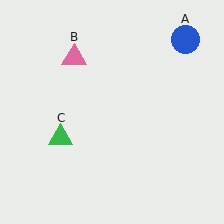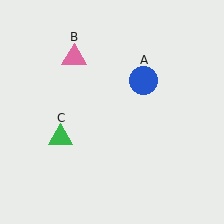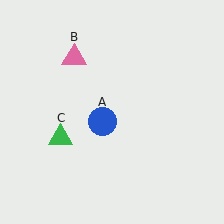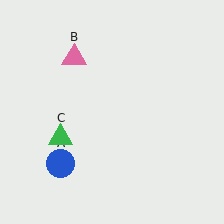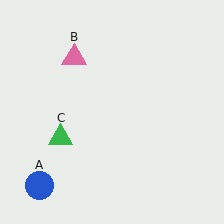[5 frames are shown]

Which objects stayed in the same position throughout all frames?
Pink triangle (object B) and green triangle (object C) remained stationary.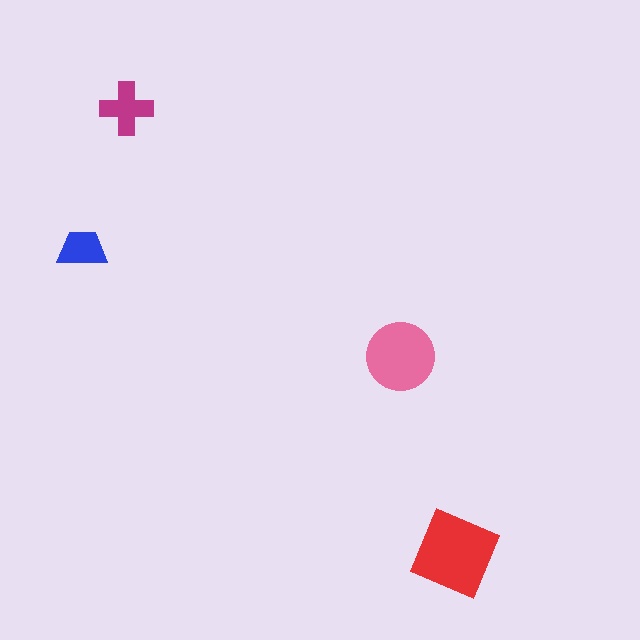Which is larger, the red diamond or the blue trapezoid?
The red diamond.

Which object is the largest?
The red diamond.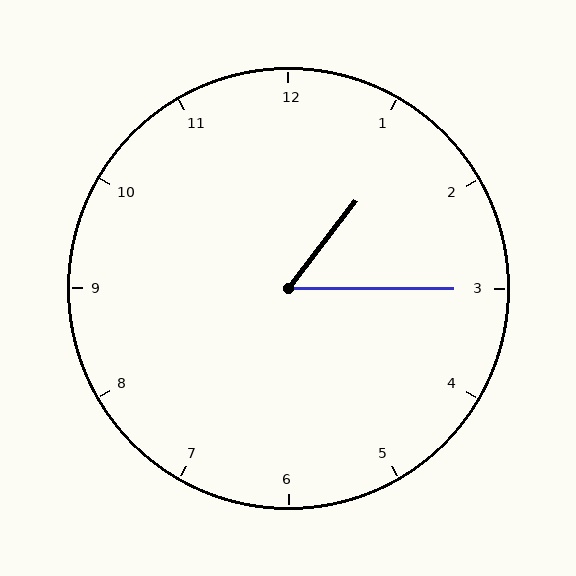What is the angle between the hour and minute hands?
Approximately 52 degrees.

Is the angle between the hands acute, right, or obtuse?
It is acute.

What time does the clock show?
1:15.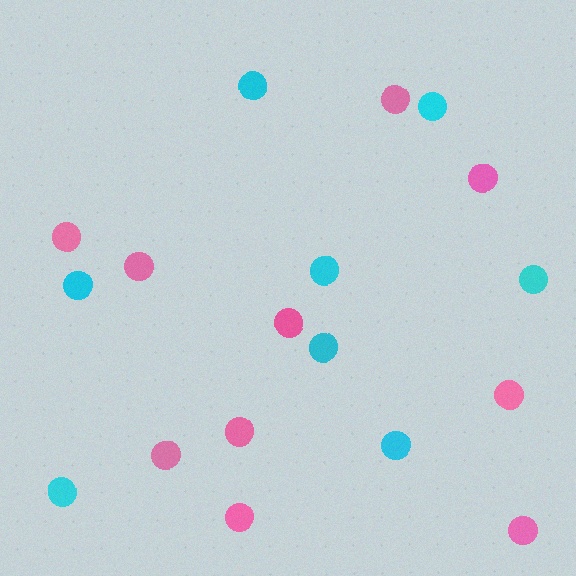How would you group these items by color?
There are 2 groups: one group of cyan circles (8) and one group of pink circles (10).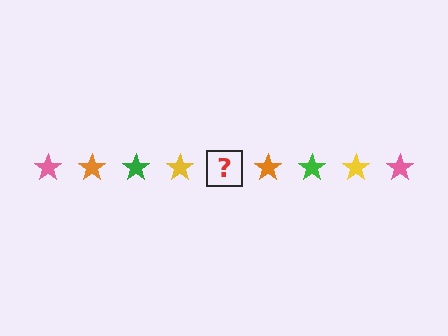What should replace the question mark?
The question mark should be replaced with a pink star.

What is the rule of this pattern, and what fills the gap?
The rule is that the pattern cycles through pink, orange, green, yellow stars. The gap should be filled with a pink star.